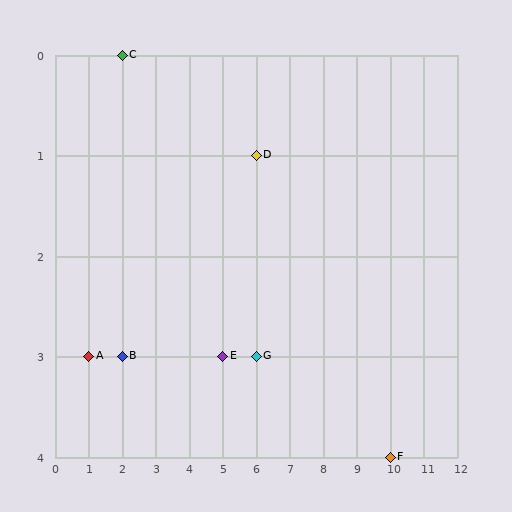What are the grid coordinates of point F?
Point F is at grid coordinates (10, 4).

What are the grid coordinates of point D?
Point D is at grid coordinates (6, 1).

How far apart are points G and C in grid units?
Points G and C are 4 columns and 3 rows apart (about 5.0 grid units diagonally).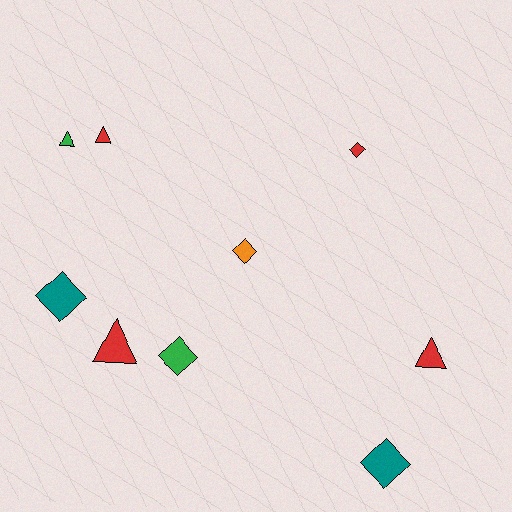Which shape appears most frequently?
Diamond, with 5 objects.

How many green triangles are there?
There is 1 green triangle.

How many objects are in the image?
There are 9 objects.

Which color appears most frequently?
Red, with 4 objects.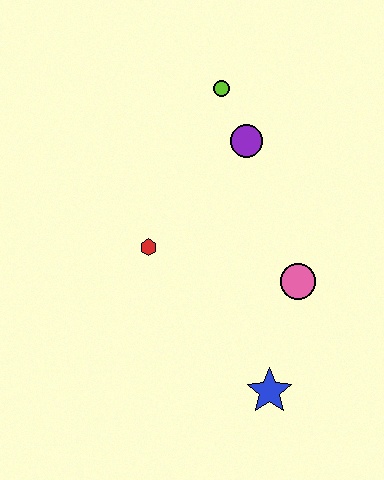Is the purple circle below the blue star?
No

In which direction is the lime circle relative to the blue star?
The lime circle is above the blue star.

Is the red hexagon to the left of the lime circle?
Yes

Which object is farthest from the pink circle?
The lime circle is farthest from the pink circle.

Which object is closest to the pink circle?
The blue star is closest to the pink circle.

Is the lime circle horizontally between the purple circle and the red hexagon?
Yes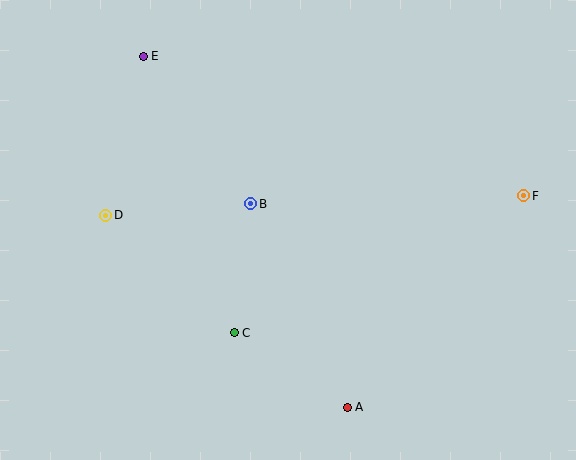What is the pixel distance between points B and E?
The distance between B and E is 183 pixels.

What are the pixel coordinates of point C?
Point C is at (234, 333).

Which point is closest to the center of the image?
Point B at (251, 204) is closest to the center.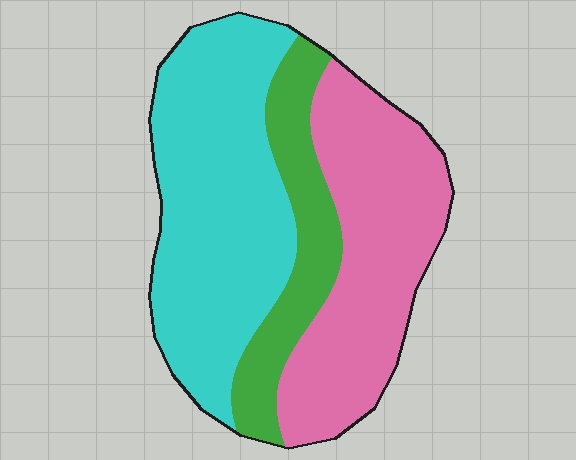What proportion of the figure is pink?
Pink takes up between a quarter and a half of the figure.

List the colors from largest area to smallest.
From largest to smallest: cyan, pink, green.